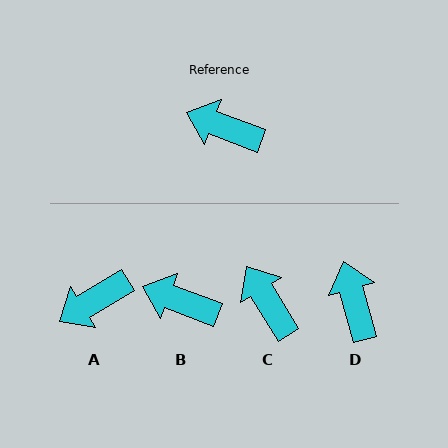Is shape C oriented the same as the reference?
No, it is off by about 38 degrees.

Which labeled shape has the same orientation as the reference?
B.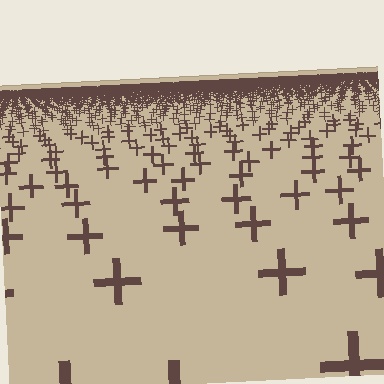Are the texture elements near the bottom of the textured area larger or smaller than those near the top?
Larger. Near the bottom, elements are closer to the viewer and appear at a bigger on-screen size.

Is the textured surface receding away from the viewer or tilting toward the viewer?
The surface is receding away from the viewer. Texture elements get smaller and denser toward the top.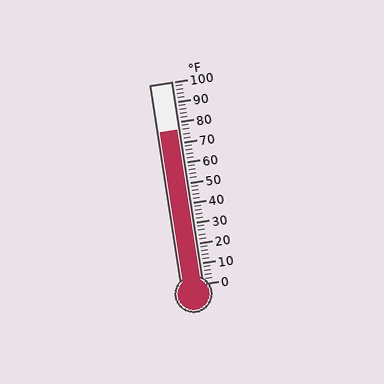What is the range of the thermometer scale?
The thermometer scale ranges from 0°F to 100°F.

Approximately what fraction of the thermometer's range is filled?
The thermometer is filled to approximately 75% of its range.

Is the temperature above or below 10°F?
The temperature is above 10°F.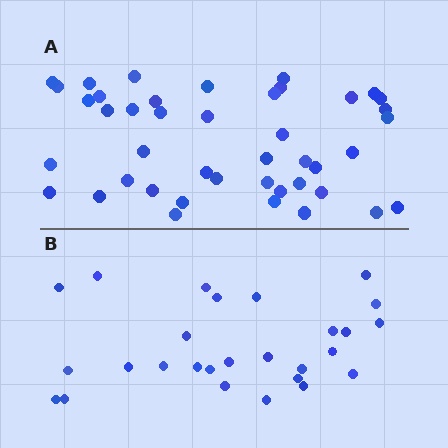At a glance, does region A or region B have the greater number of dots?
Region A (the top region) has more dots.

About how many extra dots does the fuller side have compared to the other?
Region A has approximately 15 more dots than region B.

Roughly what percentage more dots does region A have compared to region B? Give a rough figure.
About 60% more.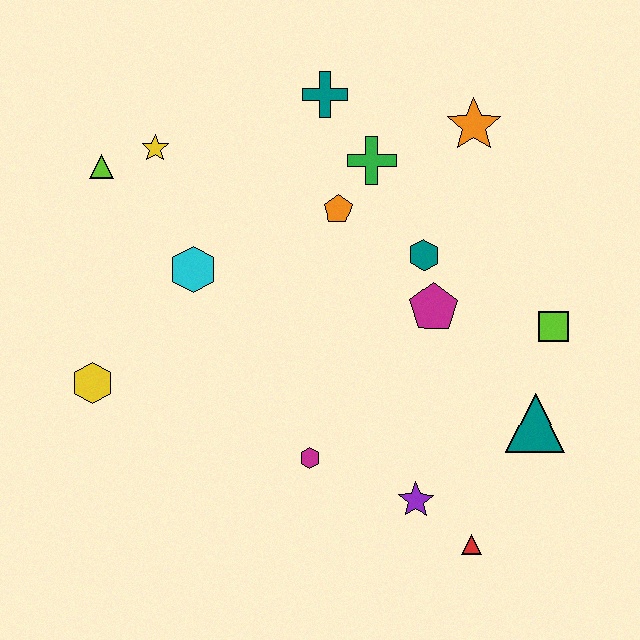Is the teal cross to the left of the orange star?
Yes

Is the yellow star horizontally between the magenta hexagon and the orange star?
No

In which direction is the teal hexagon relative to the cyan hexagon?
The teal hexagon is to the right of the cyan hexagon.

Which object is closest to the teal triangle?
The lime square is closest to the teal triangle.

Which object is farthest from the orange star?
The yellow hexagon is farthest from the orange star.